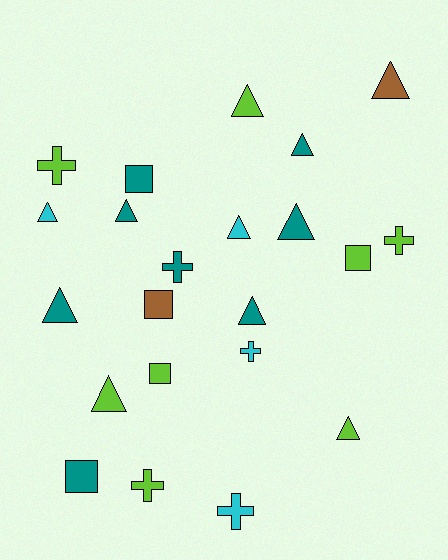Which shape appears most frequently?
Triangle, with 11 objects.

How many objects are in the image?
There are 22 objects.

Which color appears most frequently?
Lime, with 8 objects.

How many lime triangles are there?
There are 3 lime triangles.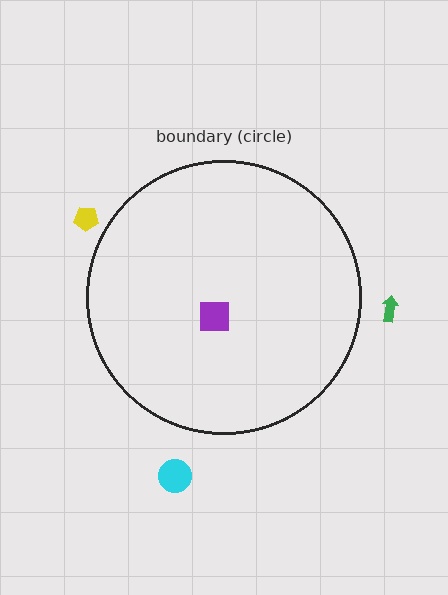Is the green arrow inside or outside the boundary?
Outside.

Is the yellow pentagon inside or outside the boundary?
Outside.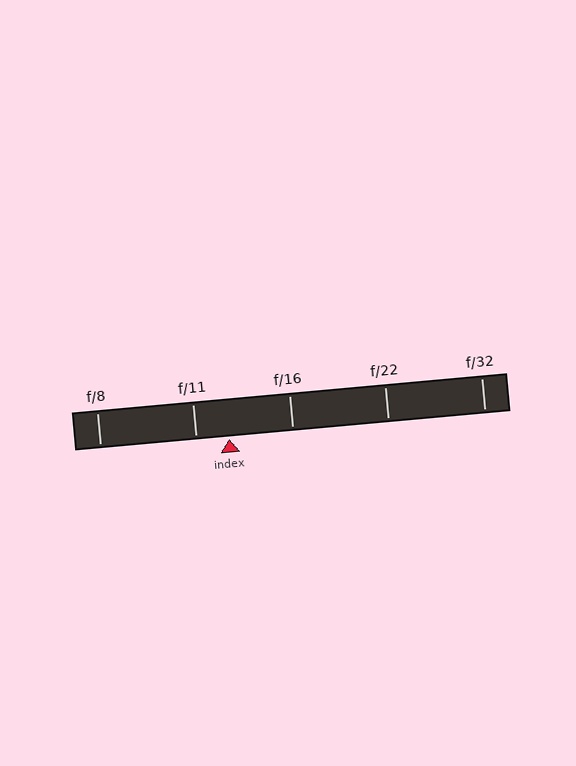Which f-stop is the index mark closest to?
The index mark is closest to f/11.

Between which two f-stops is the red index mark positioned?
The index mark is between f/11 and f/16.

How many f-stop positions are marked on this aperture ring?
There are 5 f-stop positions marked.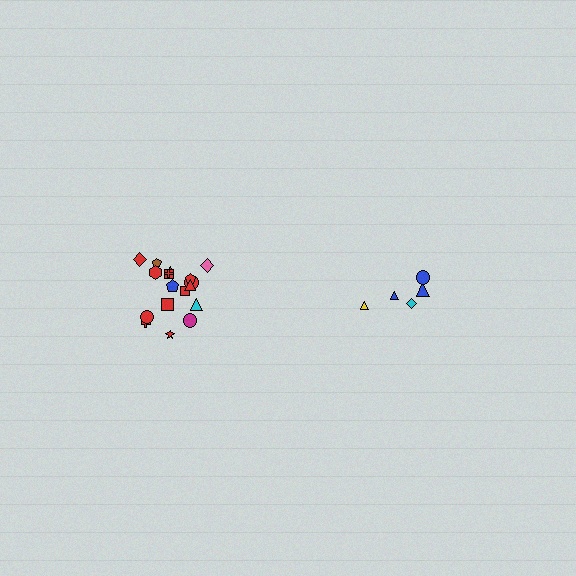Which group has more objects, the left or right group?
The left group.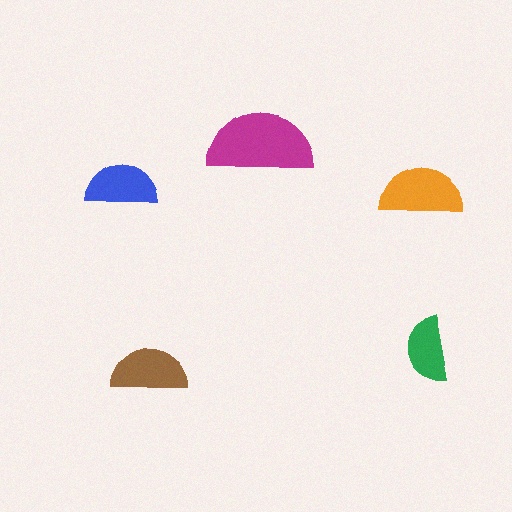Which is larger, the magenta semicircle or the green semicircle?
The magenta one.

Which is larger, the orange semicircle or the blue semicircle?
The orange one.